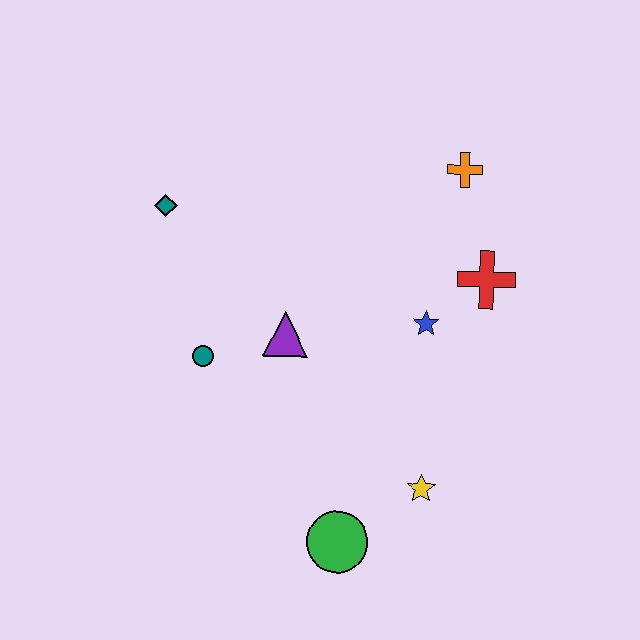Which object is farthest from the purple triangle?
The orange cross is farthest from the purple triangle.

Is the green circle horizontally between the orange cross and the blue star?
No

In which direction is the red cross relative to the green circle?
The red cross is above the green circle.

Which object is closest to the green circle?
The yellow star is closest to the green circle.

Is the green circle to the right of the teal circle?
Yes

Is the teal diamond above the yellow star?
Yes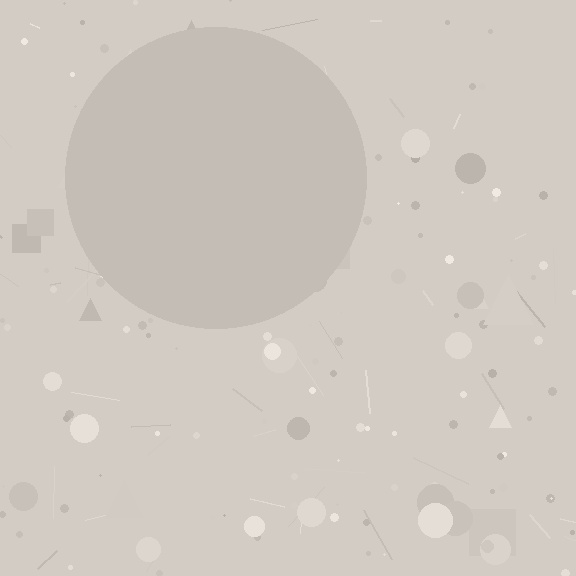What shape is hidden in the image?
A circle is hidden in the image.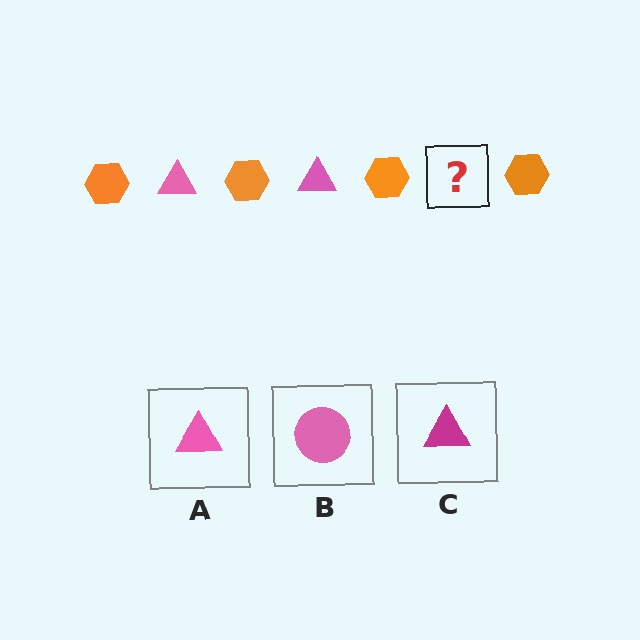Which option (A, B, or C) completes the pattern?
A.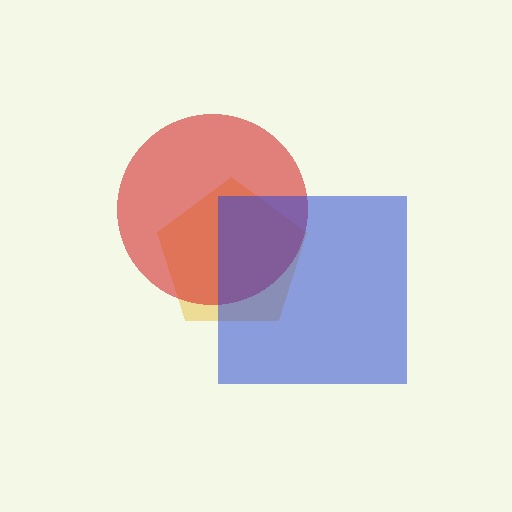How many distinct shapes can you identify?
There are 3 distinct shapes: a yellow pentagon, a red circle, a blue square.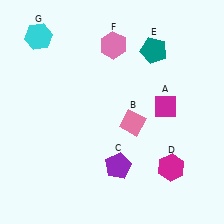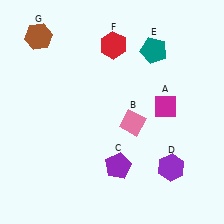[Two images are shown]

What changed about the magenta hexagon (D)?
In Image 1, D is magenta. In Image 2, it changed to purple.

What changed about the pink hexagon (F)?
In Image 1, F is pink. In Image 2, it changed to red.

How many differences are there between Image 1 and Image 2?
There are 3 differences between the two images.